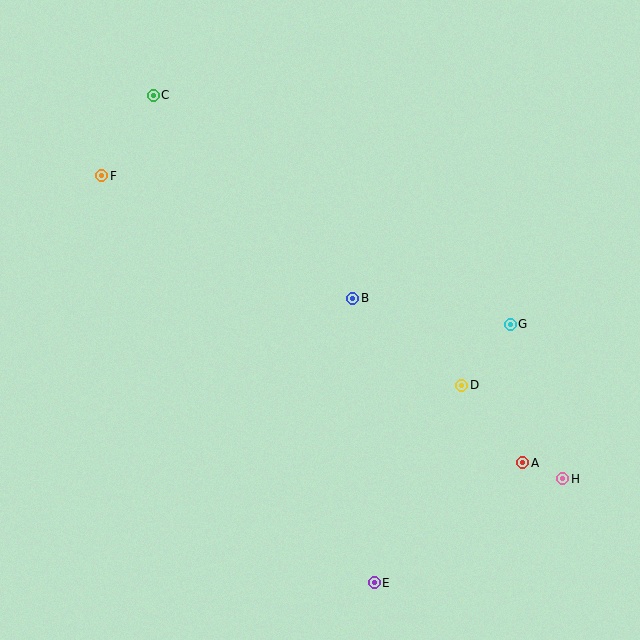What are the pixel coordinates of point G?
Point G is at (510, 324).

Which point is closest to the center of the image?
Point B at (353, 298) is closest to the center.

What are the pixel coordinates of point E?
Point E is at (374, 583).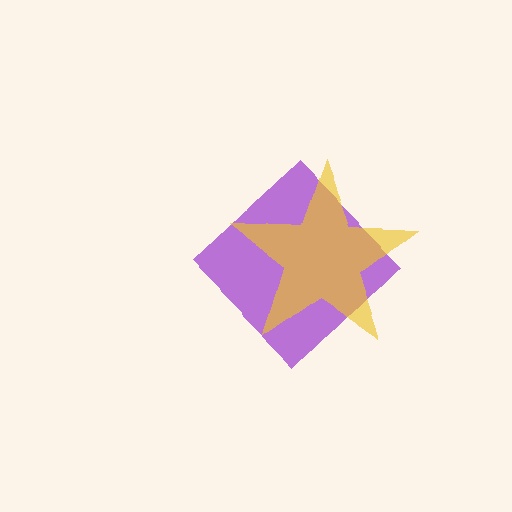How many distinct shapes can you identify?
There are 2 distinct shapes: a purple diamond, a yellow star.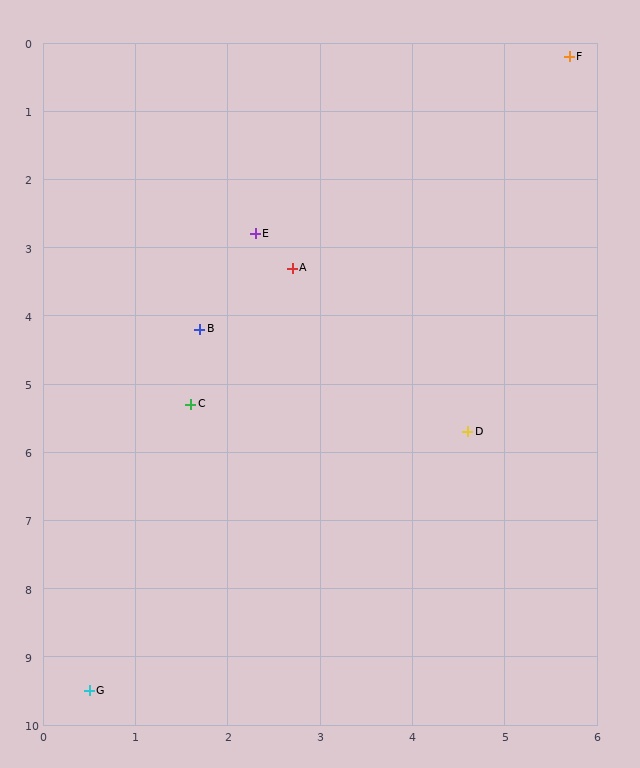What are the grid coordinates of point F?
Point F is at approximately (5.7, 0.2).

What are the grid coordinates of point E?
Point E is at approximately (2.3, 2.8).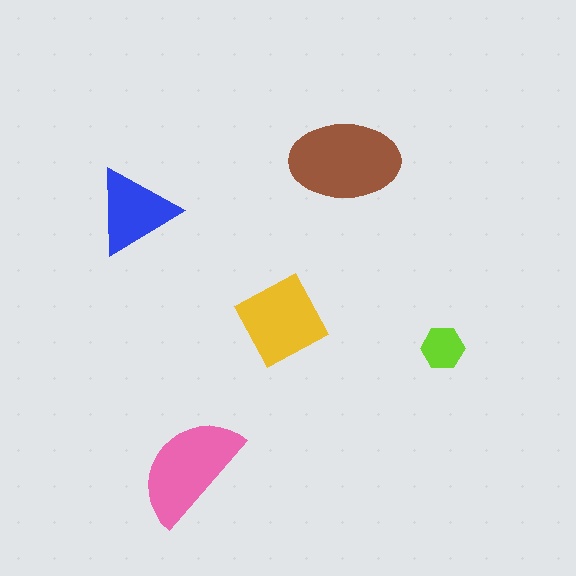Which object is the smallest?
The lime hexagon.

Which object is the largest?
The brown ellipse.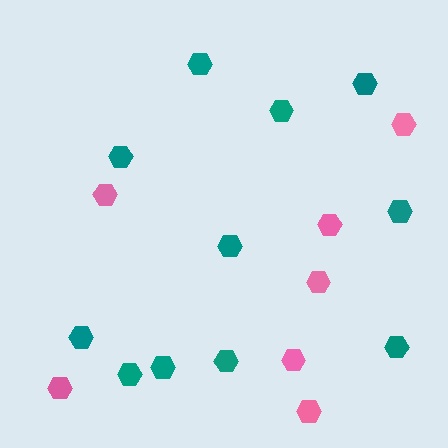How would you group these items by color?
There are 2 groups: one group of teal hexagons (11) and one group of pink hexagons (7).